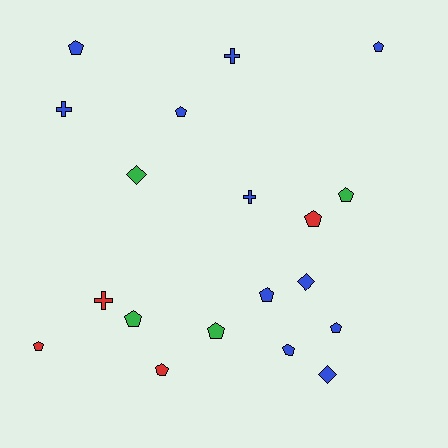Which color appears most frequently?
Blue, with 11 objects.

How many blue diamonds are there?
There are 2 blue diamonds.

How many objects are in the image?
There are 19 objects.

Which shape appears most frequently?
Pentagon, with 12 objects.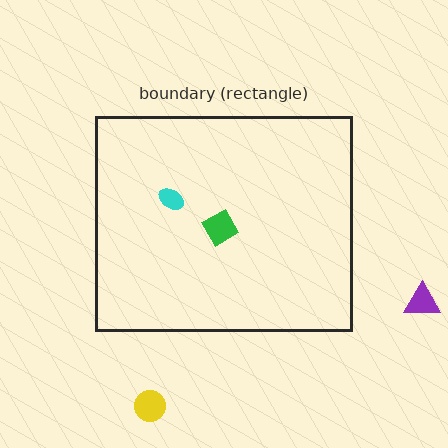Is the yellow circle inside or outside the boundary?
Outside.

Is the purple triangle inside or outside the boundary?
Outside.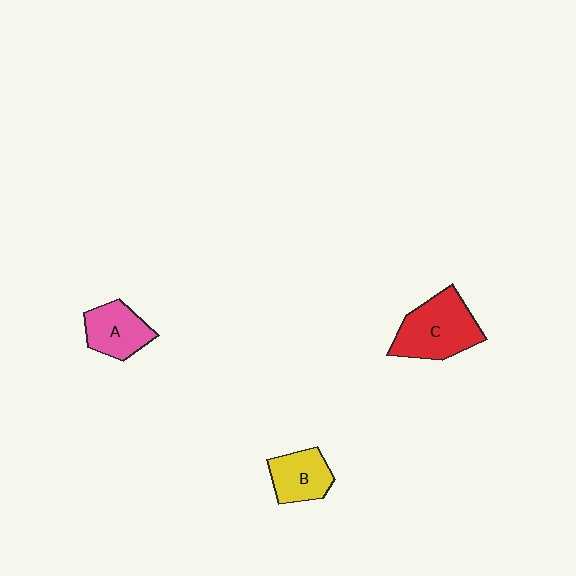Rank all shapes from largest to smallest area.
From largest to smallest: C (red), A (pink), B (yellow).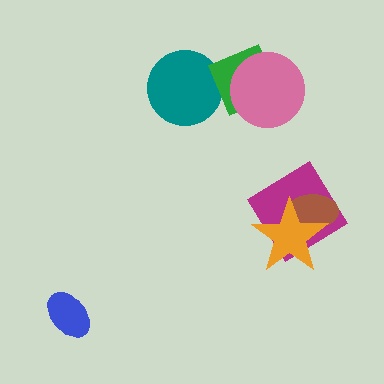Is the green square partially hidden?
Yes, it is partially covered by another shape.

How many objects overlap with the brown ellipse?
2 objects overlap with the brown ellipse.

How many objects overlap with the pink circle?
1 object overlaps with the pink circle.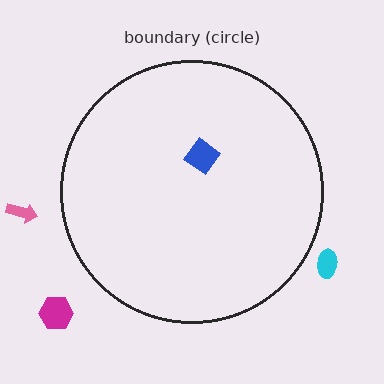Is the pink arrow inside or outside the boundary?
Outside.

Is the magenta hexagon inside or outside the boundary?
Outside.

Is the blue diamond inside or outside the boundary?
Inside.